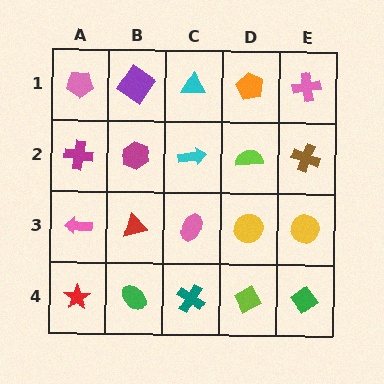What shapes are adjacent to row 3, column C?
A cyan arrow (row 2, column C), a teal cross (row 4, column C), a red triangle (row 3, column B), a yellow circle (row 3, column D).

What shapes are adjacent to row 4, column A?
A pink arrow (row 3, column A), a green ellipse (row 4, column B).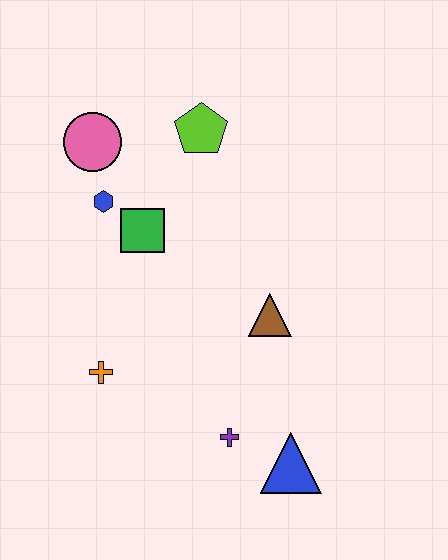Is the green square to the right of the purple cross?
No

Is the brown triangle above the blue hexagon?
No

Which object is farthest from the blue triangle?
The pink circle is farthest from the blue triangle.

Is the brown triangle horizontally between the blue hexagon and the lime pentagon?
No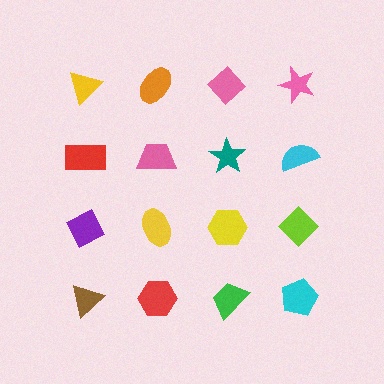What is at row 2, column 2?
A pink trapezoid.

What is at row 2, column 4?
A cyan semicircle.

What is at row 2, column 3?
A teal star.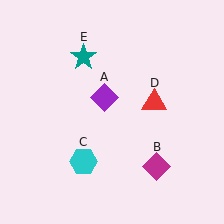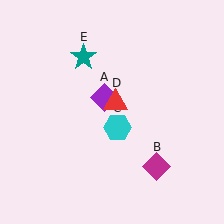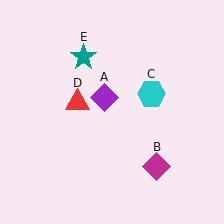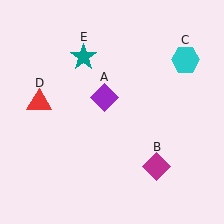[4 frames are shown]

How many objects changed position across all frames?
2 objects changed position: cyan hexagon (object C), red triangle (object D).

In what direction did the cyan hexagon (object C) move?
The cyan hexagon (object C) moved up and to the right.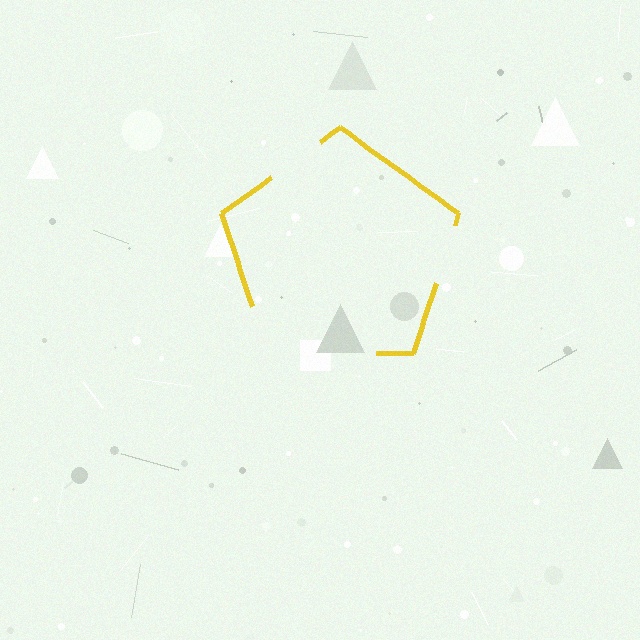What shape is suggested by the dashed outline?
The dashed outline suggests a pentagon.